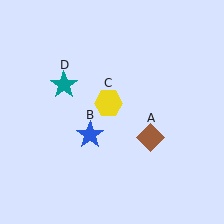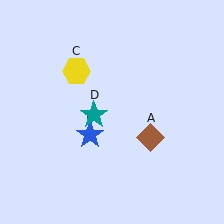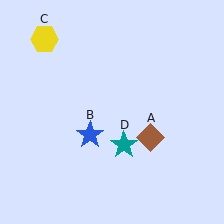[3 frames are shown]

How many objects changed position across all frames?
2 objects changed position: yellow hexagon (object C), teal star (object D).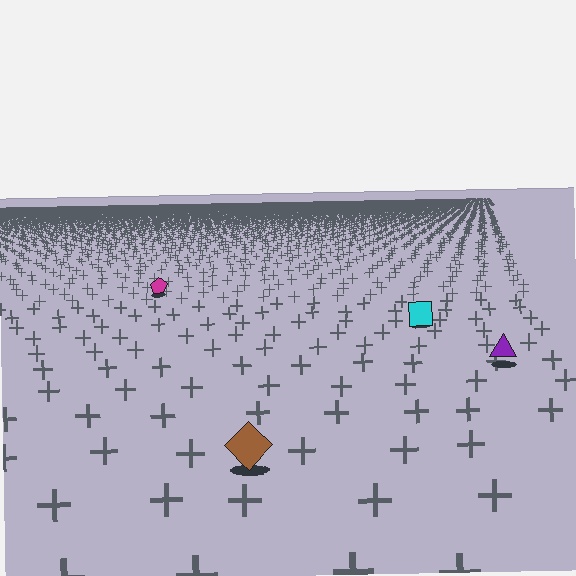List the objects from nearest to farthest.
From nearest to farthest: the brown diamond, the purple triangle, the cyan square, the magenta pentagon.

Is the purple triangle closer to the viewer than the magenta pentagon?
Yes. The purple triangle is closer — you can tell from the texture gradient: the ground texture is coarser near it.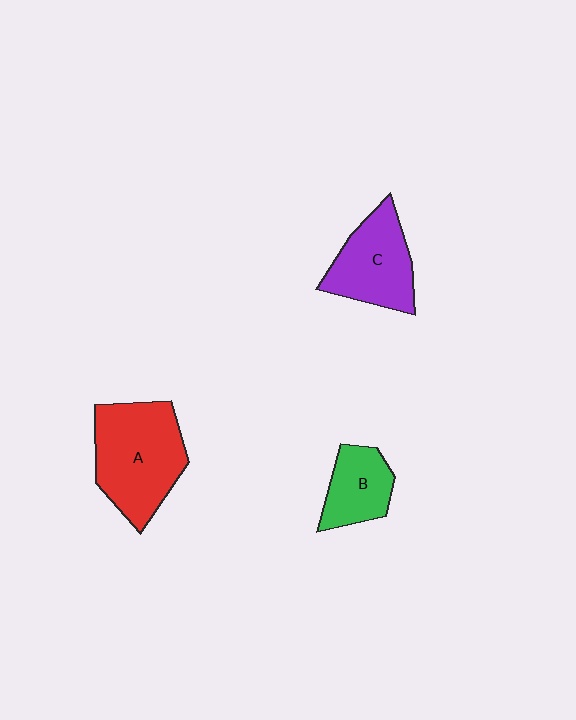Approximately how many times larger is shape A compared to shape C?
Approximately 1.4 times.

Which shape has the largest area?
Shape A (red).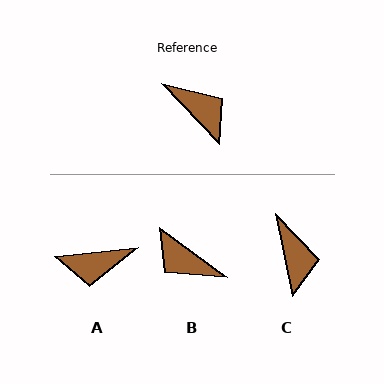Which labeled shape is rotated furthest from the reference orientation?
B, about 170 degrees away.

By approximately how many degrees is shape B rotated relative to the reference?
Approximately 170 degrees clockwise.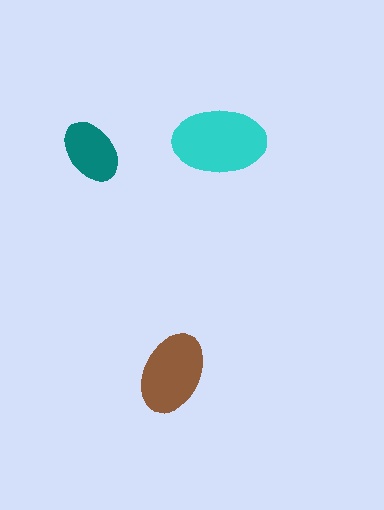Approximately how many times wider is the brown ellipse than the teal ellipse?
About 1.5 times wider.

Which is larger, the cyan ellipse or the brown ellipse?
The cyan one.